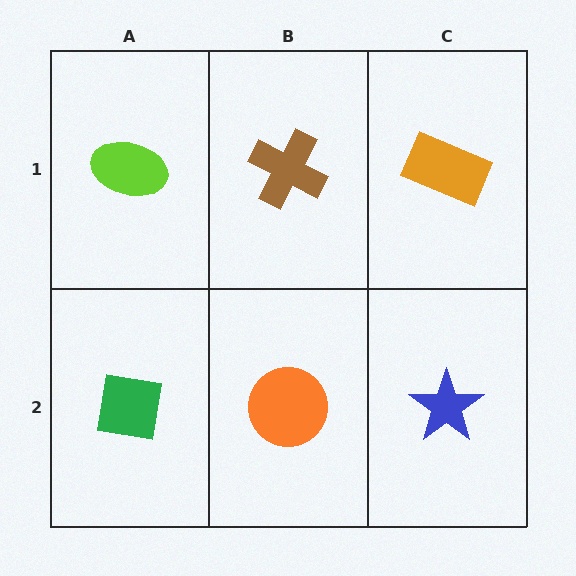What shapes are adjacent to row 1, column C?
A blue star (row 2, column C), a brown cross (row 1, column B).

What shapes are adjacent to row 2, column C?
An orange rectangle (row 1, column C), an orange circle (row 2, column B).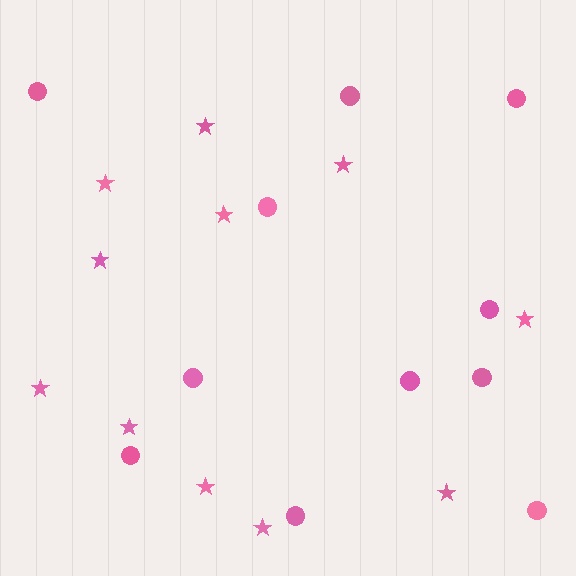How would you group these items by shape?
There are 2 groups: one group of stars (11) and one group of circles (11).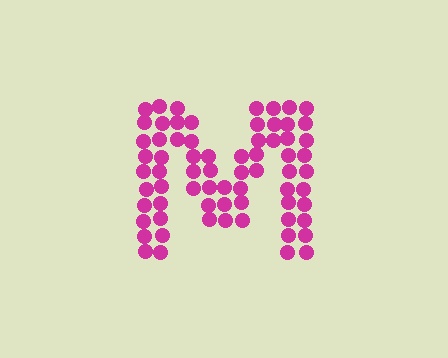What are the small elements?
The small elements are circles.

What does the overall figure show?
The overall figure shows the letter M.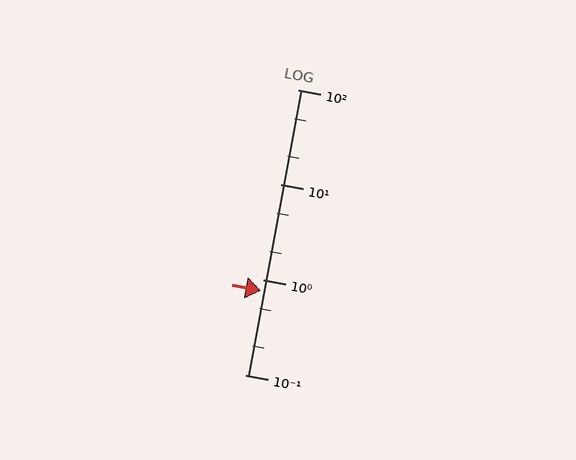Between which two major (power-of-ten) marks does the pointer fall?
The pointer is between 0.1 and 1.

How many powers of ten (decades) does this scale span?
The scale spans 3 decades, from 0.1 to 100.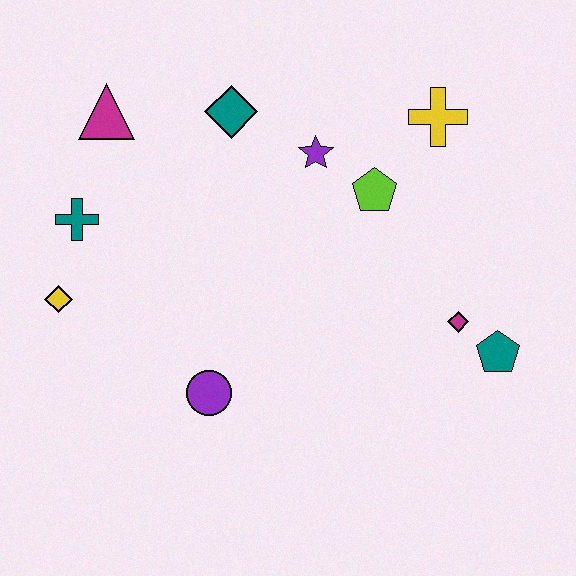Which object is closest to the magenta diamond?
The teal pentagon is closest to the magenta diamond.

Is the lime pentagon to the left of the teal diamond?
No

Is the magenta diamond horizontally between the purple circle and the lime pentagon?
No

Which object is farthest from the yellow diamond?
The teal pentagon is farthest from the yellow diamond.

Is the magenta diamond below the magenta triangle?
Yes